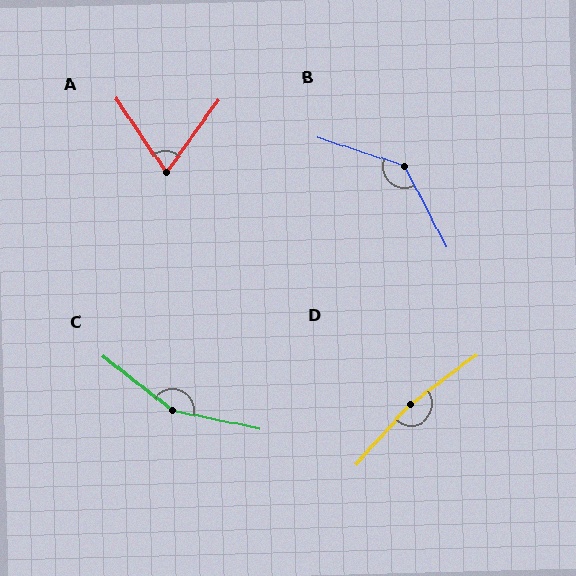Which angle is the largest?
D, at approximately 169 degrees.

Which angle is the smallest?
A, at approximately 70 degrees.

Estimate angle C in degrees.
Approximately 154 degrees.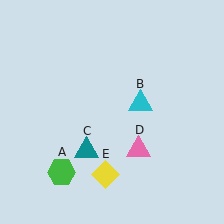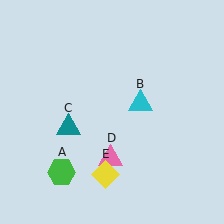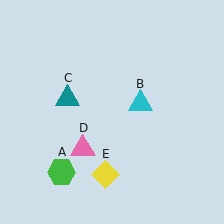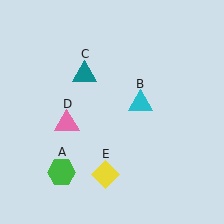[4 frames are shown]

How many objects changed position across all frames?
2 objects changed position: teal triangle (object C), pink triangle (object D).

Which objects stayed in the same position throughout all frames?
Green hexagon (object A) and cyan triangle (object B) and yellow diamond (object E) remained stationary.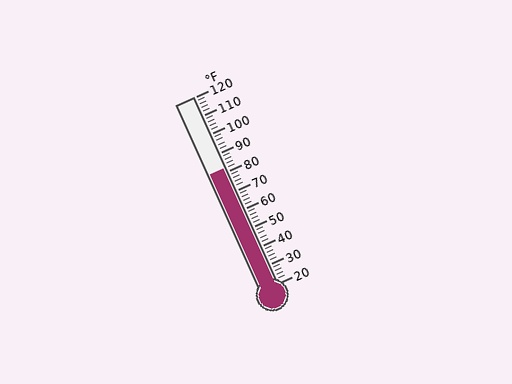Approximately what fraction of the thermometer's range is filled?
The thermometer is filled to approximately 60% of its range.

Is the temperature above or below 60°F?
The temperature is above 60°F.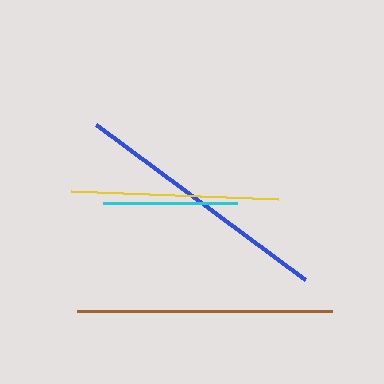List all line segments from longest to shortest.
From longest to shortest: blue, brown, yellow, cyan.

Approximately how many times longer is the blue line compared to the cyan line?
The blue line is approximately 1.9 times the length of the cyan line.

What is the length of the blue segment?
The blue segment is approximately 260 pixels long.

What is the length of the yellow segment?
The yellow segment is approximately 207 pixels long.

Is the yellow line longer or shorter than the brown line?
The brown line is longer than the yellow line.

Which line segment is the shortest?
The cyan line is the shortest at approximately 134 pixels.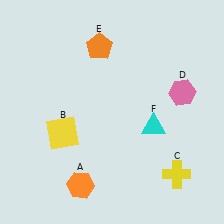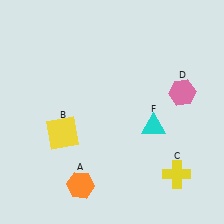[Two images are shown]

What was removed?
The orange pentagon (E) was removed in Image 2.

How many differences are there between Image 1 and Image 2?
There is 1 difference between the two images.